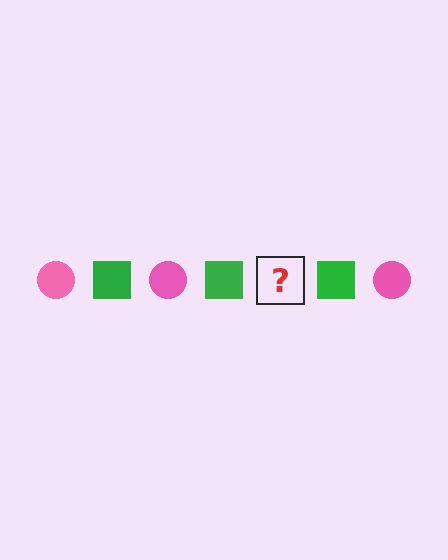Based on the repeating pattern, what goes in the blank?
The blank should be a pink circle.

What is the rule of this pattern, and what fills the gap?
The rule is that the pattern alternates between pink circle and green square. The gap should be filled with a pink circle.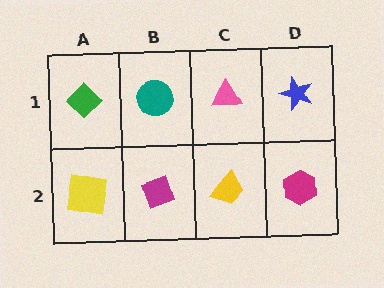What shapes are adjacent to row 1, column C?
A yellow trapezoid (row 2, column C), a teal circle (row 1, column B), a blue star (row 1, column D).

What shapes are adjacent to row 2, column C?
A pink triangle (row 1, column C), a magenta diamond (row 2, column B), a magenta hexagon (row 2, column D).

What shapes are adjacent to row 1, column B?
A magenta diamond (row 2, column B), a green diamond (row 1, column A), a pink triangle (row 1, column C).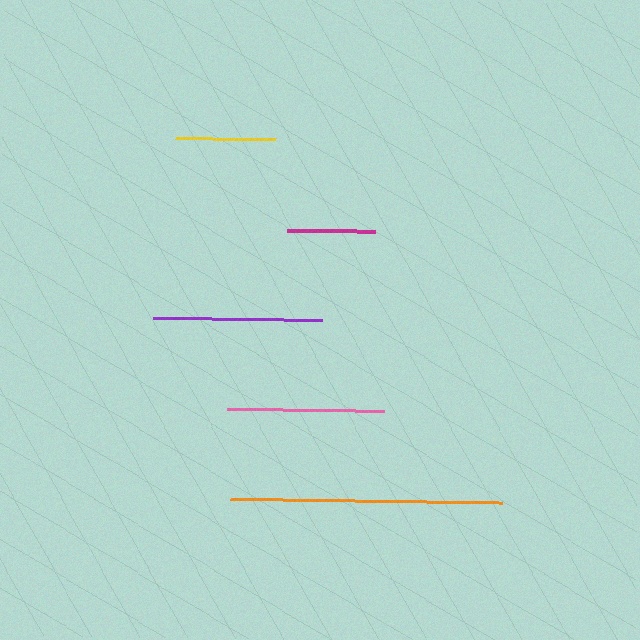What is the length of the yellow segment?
The yellow segment is approximately 101 pixels long.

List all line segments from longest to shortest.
From longest to shortest: orange, purple, pink, yellow, magenta.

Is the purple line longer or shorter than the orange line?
The orange line is longer than the purple line.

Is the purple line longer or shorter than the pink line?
The purple line is longer than the pink line.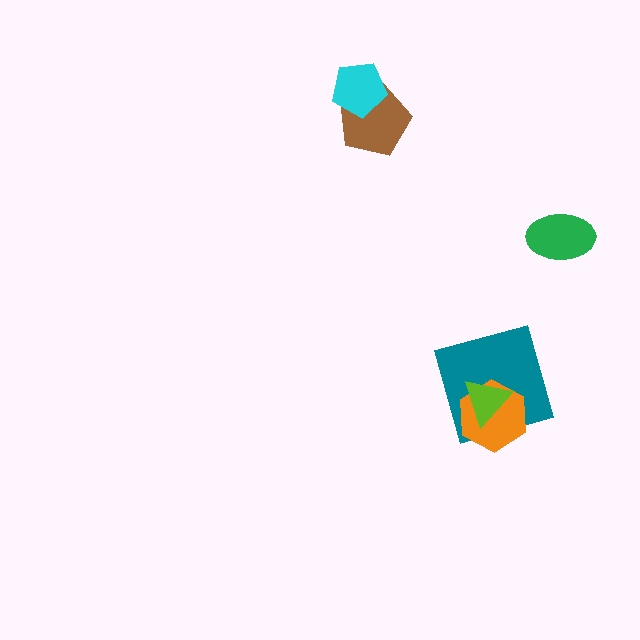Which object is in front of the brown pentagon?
The cyan pentagon is in front of the brown pentagon.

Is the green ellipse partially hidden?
No, no other shape covers it.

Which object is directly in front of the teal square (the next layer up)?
The orange hexagon is directly in front of the teal square.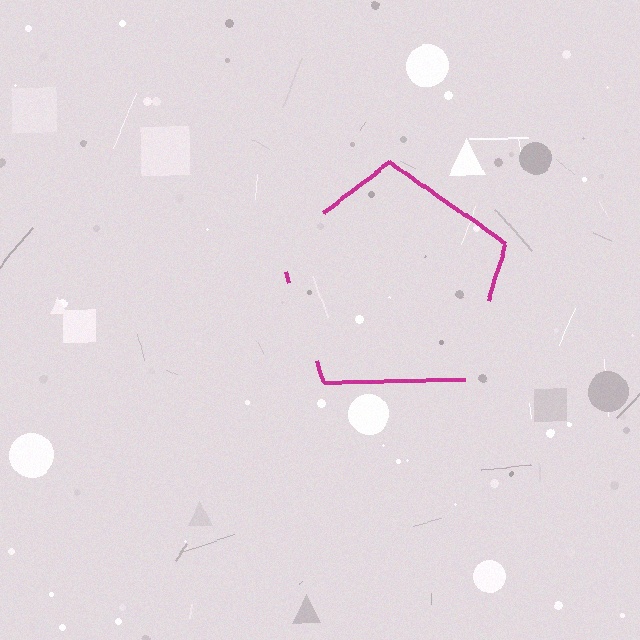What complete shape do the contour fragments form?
The contour fragments form a pentagon.